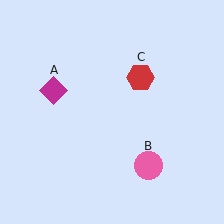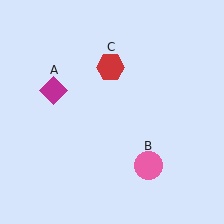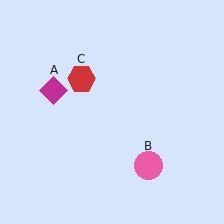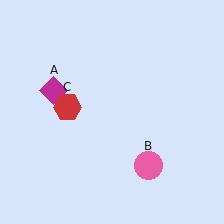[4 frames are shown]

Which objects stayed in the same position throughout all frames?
Magenta diamond (object A) and pink circle (object B) remained stationary.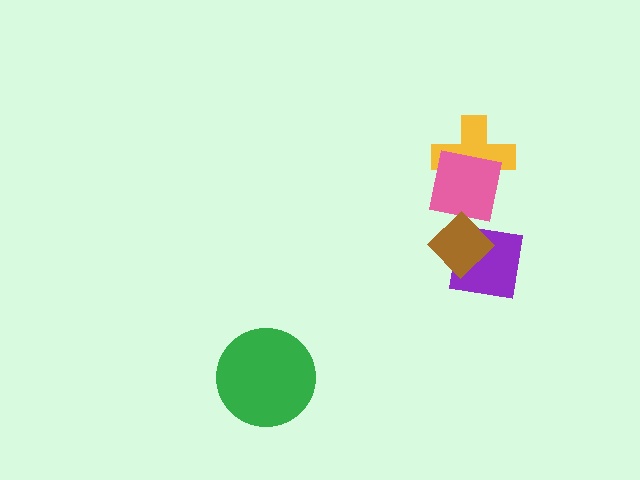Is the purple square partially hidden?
Yes, it is partially covered by another shape.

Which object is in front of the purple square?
The brown diamond is in front of the purple square.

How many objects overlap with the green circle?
0 objects overlap with the green circle.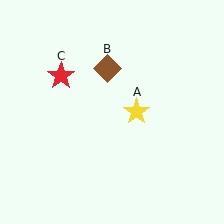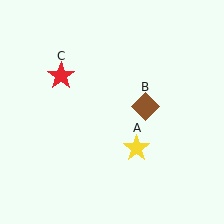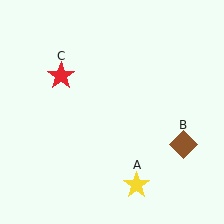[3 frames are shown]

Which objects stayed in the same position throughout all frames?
Red star (object C) remained stationary.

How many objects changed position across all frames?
2 objects changed position: yellow star (object A), brown diamond (object B).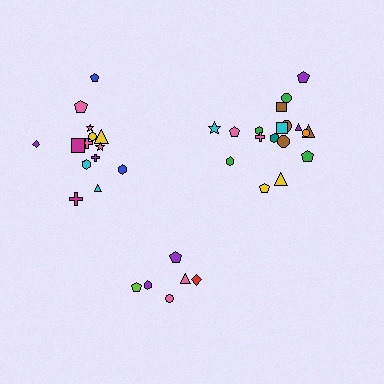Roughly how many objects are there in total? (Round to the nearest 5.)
Roughly 40 objects in total.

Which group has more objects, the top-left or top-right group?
The top-right group.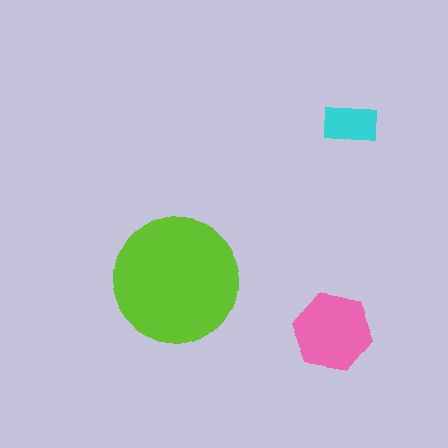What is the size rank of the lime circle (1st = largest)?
1st.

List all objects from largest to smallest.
The lime circle, the pink hexagon, the cyan rectangle.